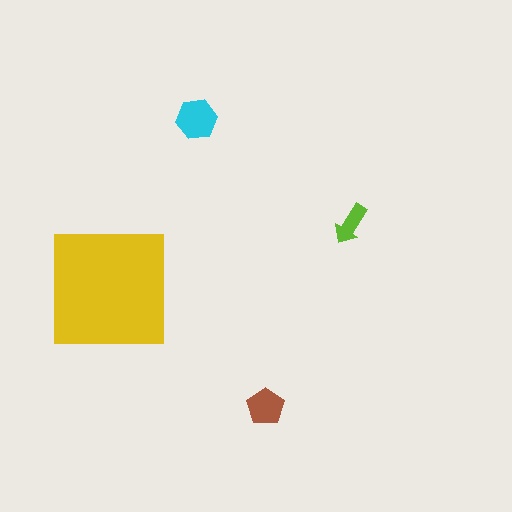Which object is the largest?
The yellow square.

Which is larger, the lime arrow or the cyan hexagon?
The cyan hexagon.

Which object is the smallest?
The lime arrow.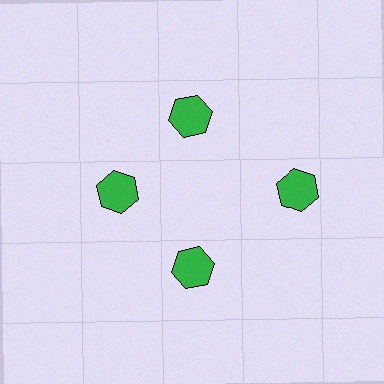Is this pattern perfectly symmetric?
No. The 4 green hexagons are arranged in a ring, but one element near the 3 o'clock position is pushed outward from the center, breaking the 4-fold rotational symmetry.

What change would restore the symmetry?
The symmetry would be restored by moving it inward, back onto the ring so that all 4 hexagons sit at equal angles and equal distance from the center.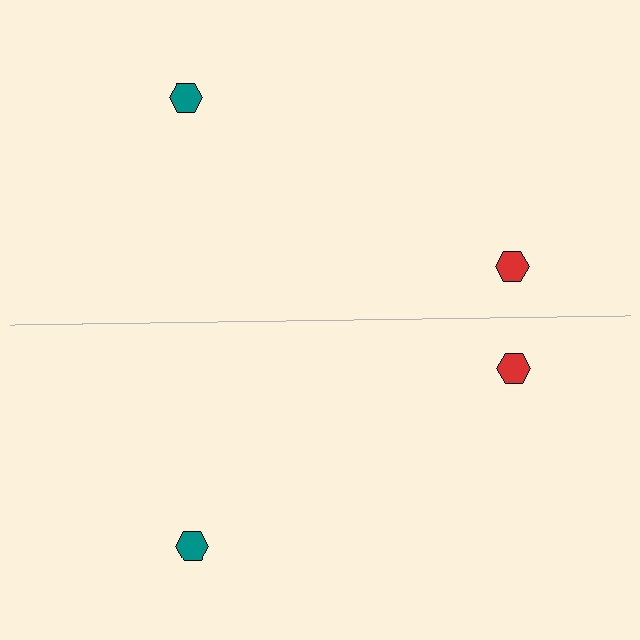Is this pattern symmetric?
Yes, this pattern has bilateral (reflection) symmetry.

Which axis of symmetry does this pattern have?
The pattern has a horizontal axis of symmetry running through the center of the image.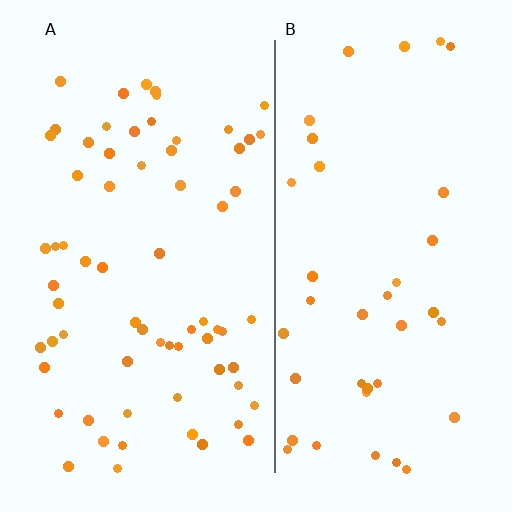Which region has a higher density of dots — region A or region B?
A (the left).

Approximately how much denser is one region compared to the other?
Approximately 1.8× — region A over region B.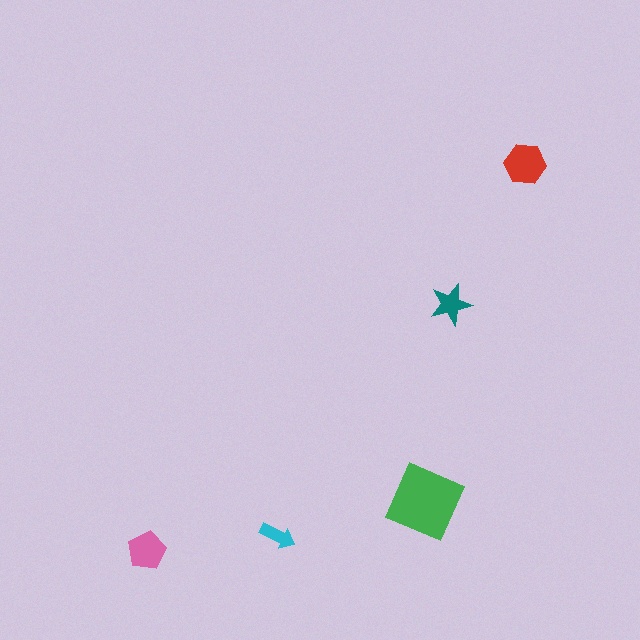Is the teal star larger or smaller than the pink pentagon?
Smaller.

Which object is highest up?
The red hexagon is topmost.